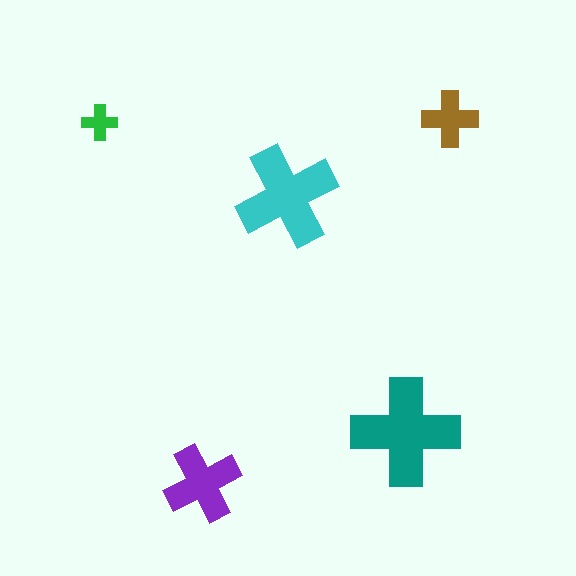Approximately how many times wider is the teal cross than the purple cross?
About 1.5 times wider.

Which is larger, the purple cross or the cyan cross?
The cyan one.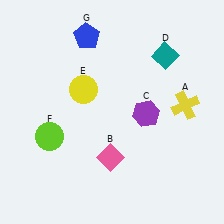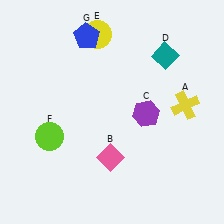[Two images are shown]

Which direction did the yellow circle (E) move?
The yellow circle (E) moved up.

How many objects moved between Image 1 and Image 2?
1 object moved between the two images.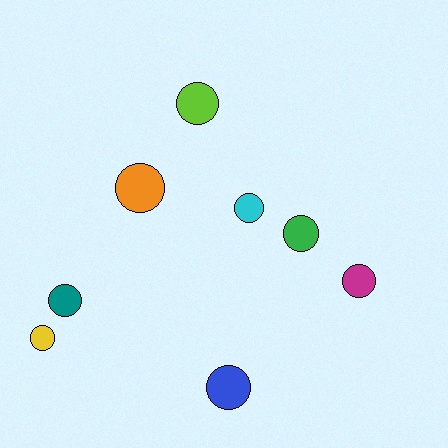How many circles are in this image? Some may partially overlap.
There are 8 circles.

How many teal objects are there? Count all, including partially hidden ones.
There is 1 teal object.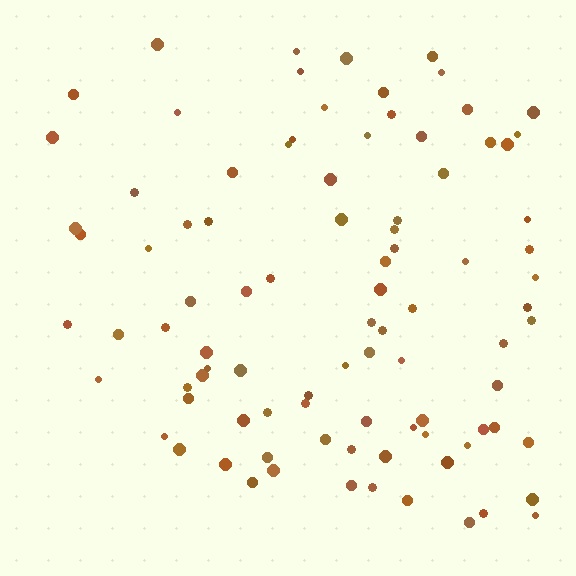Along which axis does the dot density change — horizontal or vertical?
Horizontal.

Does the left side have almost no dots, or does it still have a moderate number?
Still a moderate number, just noticeably fewer than the right.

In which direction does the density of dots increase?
From left to right, with the right side densest.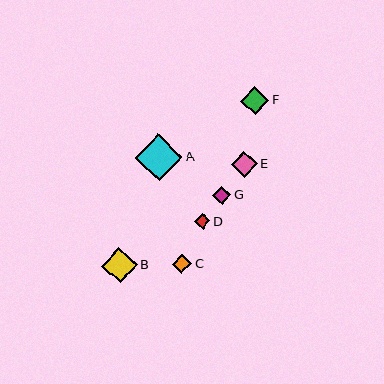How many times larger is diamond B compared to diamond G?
Diamond B is approximately 1.9 times the size of diamond G.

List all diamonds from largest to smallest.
From largest to smallest: A, B, F, E, C, G, D.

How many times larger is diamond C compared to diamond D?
Diamond C is approximately 1.2 times the size of diamond D.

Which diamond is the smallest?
Diamond D is the smallest with a size of approximately 15 pixels.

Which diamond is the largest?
Diamond A is the largest with a size of approximately 48 pixels.